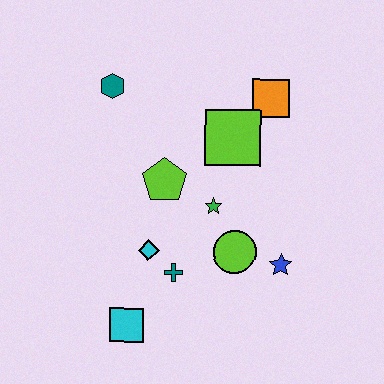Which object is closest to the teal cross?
The cyan diamond is closest to the teal cross.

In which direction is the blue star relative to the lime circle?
The blue star is to the right of the lime circle.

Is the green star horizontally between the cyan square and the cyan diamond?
No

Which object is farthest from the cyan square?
The orange square is farthest from the cyan square.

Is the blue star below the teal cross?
No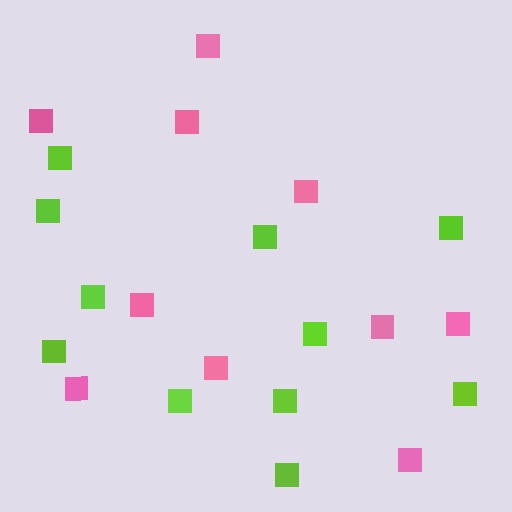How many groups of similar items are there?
There are 2 groups: one group of pink squares (10) and one group of lime squares (11).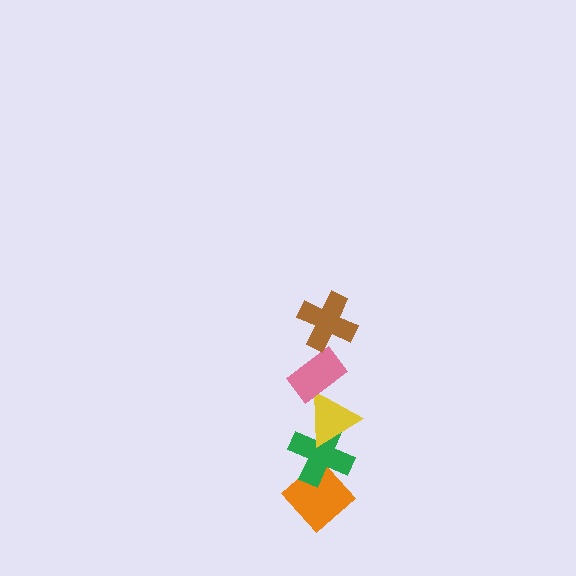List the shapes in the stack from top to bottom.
From top to bottom: the brown cross, the pink rectangle, the yellow triangle, the green cross, the orange diamond.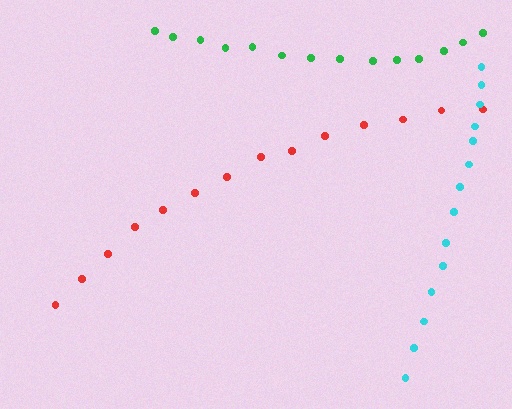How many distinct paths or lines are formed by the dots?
There are 3 distinct paths.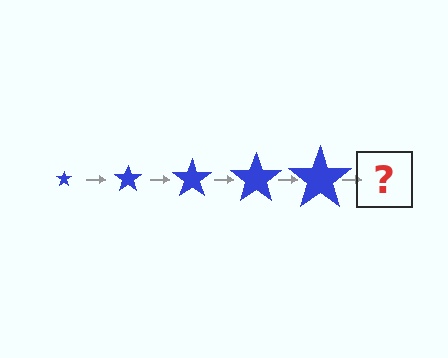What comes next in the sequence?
The next element should be a blue star, larger than the previous one.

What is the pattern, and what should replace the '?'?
The pattern is that the star gets progressively larger each step. The '?' should be a blue star, larger than the previous one.